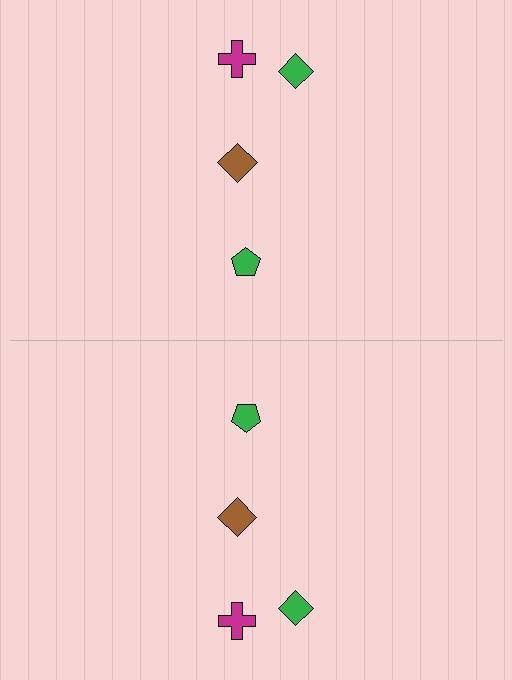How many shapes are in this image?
There are 8 shapes in this image.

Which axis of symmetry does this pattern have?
The pattern has a horizontal axis of symmetry running through the center of the image.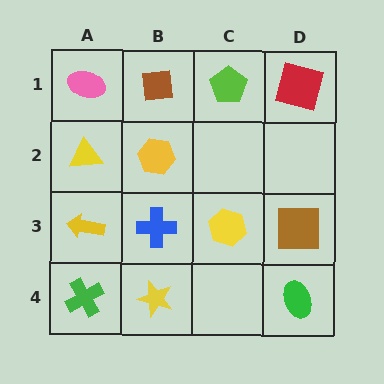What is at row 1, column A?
A pink ellipse.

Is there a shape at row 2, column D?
No, that cell is empty.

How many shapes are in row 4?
3 shapes.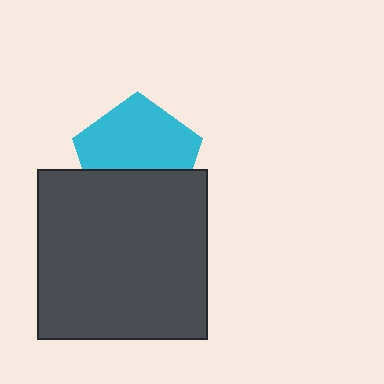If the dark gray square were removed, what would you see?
You would see the complete cyan pentagon.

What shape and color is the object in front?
The object in front is a dark gray square.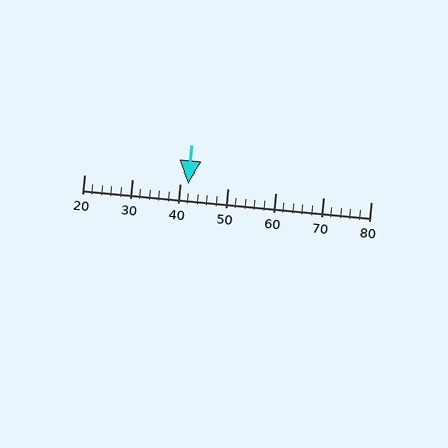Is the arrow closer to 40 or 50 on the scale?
The arrow is closer to 40.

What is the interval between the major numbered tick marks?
The major tick marks are spaced 10 units apart.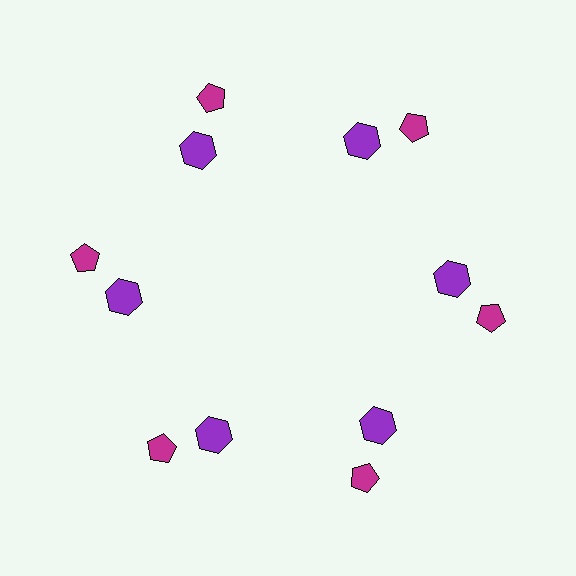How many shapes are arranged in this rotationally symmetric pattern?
There are 12 shapes, arranged in 6 groups of 2.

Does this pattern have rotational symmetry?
Yes, this pattern has 6-fold rotational symmetry. It looks the same after rotating 60 degrees around the center.